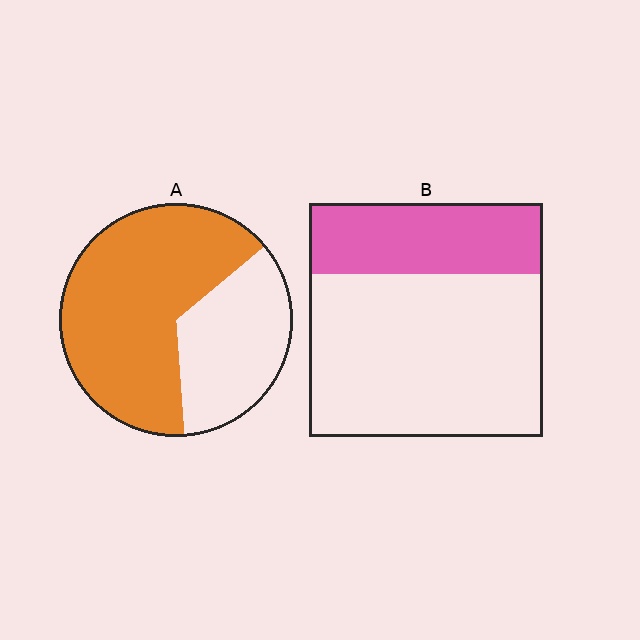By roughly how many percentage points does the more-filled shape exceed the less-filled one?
By roughly 35 percentage points (A over B).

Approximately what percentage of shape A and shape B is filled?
A is approximately 65% and B is approximately 30%.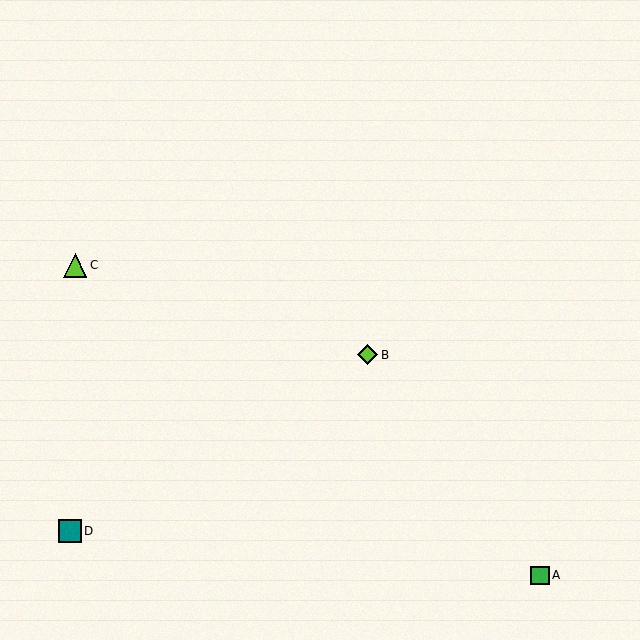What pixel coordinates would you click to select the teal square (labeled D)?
Click at (70, 531) to select the teal square D.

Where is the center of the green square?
The center of the green square is at (540, 575).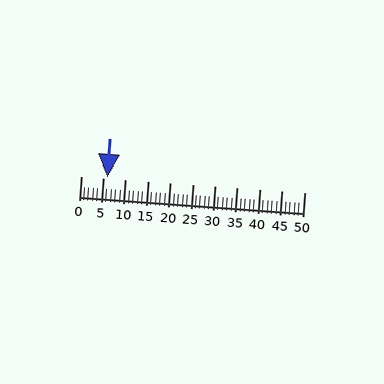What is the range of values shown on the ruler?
The ruler shows values from 0 to 50.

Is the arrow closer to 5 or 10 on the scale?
The arrow is closer to 5.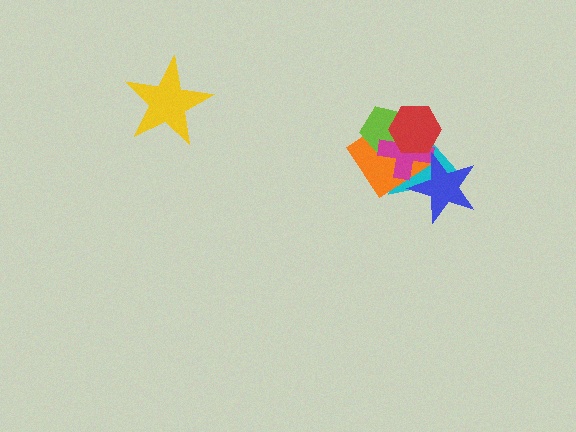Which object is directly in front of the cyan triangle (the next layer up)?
The orange diamond is directly in front of the cyan triangle.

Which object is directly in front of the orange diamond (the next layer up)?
The lime pentagon is directly in front of the orange diamond.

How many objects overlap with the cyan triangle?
5 objects overlap with the cyan triangle.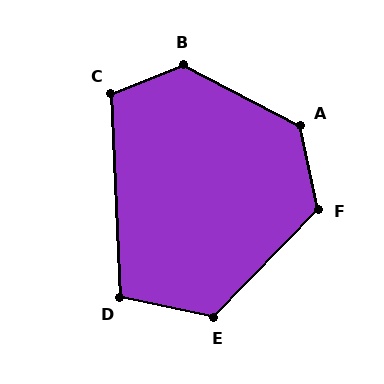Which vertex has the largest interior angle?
B, at approximately 131 degrees.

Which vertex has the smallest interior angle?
D, at approximately 105 degrees.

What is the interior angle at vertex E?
Approximately 122 degrees (obtuse).